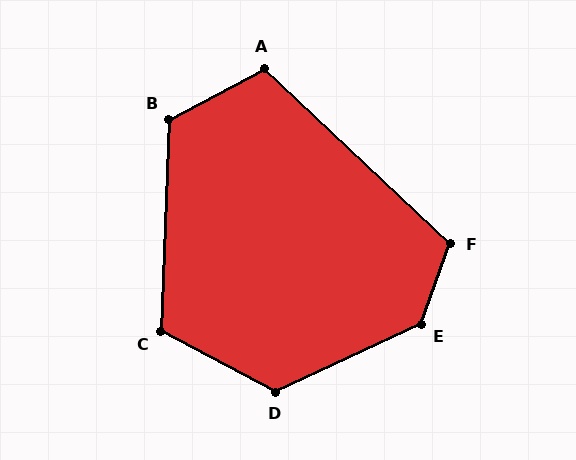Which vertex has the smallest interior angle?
A, at approximately 109 degrees.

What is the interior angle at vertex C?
Approximately 116 degrees (obtuse).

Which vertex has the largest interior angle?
E, at approximately 135 degrees.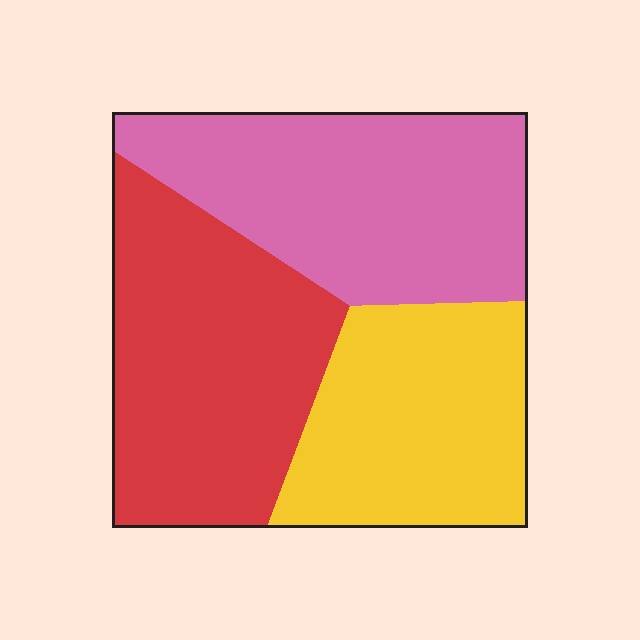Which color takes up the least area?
Yellow, at roughly 30%.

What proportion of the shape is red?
Red takes up between a quarter and a half of the shape.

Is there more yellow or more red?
Red.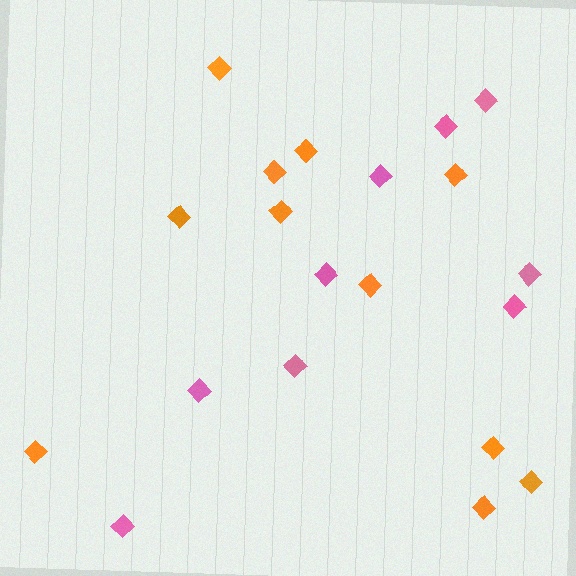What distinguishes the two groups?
There are 2 groups: one group of pink diamonds (9) and one group of orange diamonds (11).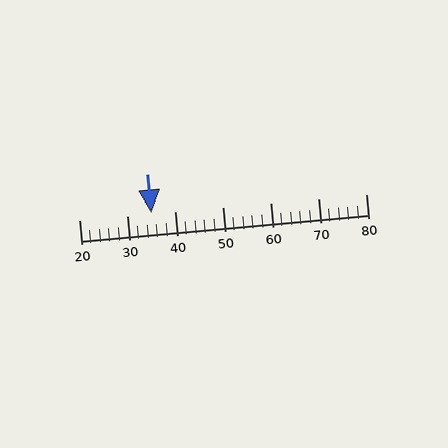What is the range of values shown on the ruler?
The ruler shows values from 20 to 80.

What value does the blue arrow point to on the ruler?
The blue arrow points to approximately 35.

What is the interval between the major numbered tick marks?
The major tick marks are spaced 10 units apart.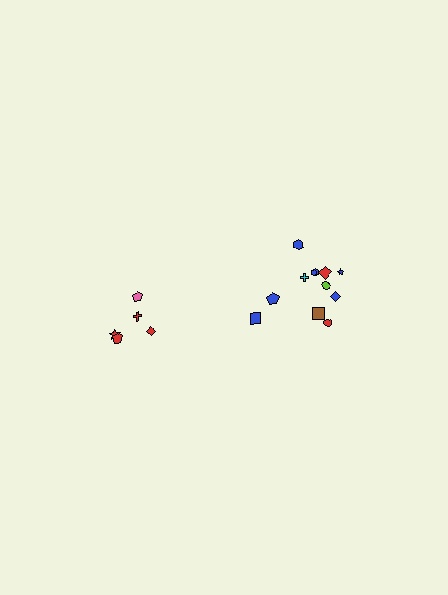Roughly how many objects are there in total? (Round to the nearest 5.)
Roughly 15 objects in total.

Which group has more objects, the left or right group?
The right group.